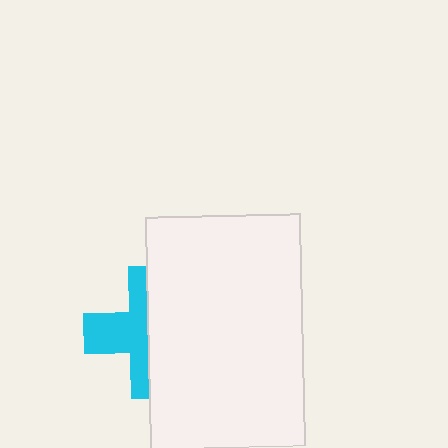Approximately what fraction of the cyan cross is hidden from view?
Roughly 53% of the cyan cross is hidden behind the white rectangle.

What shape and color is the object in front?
The object in front is a white rectangle.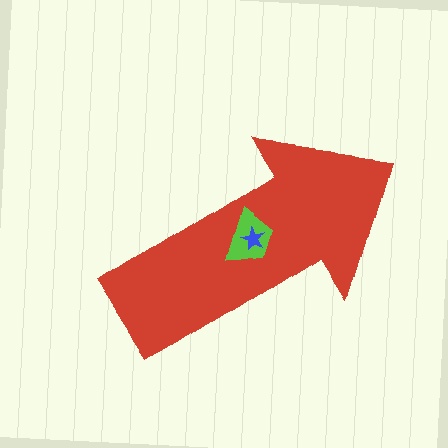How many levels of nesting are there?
3.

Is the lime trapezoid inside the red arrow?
Yes.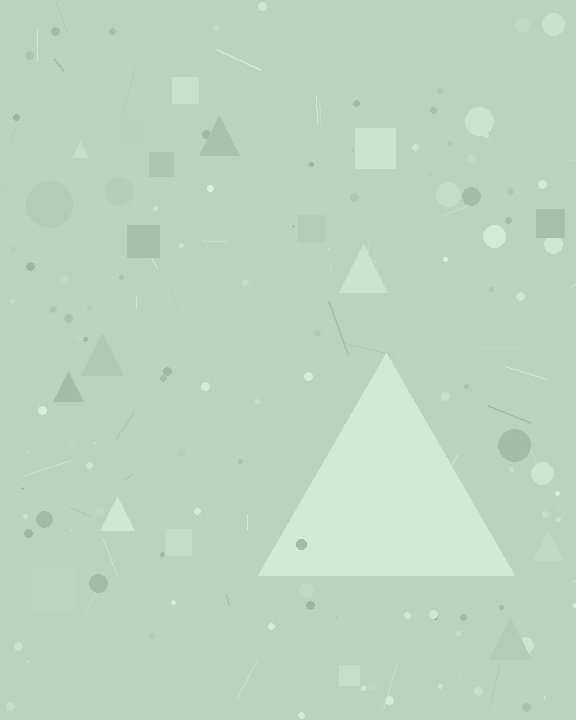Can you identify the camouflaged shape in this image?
The camouflaged shape is a triangle.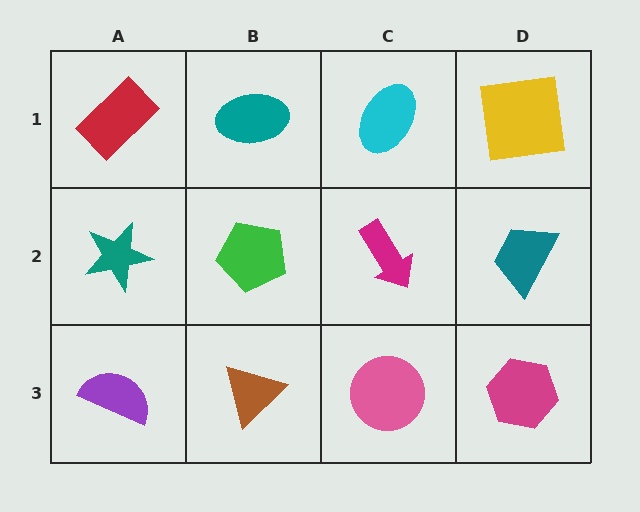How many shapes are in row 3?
4 shapes.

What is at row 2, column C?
A magenta arrow.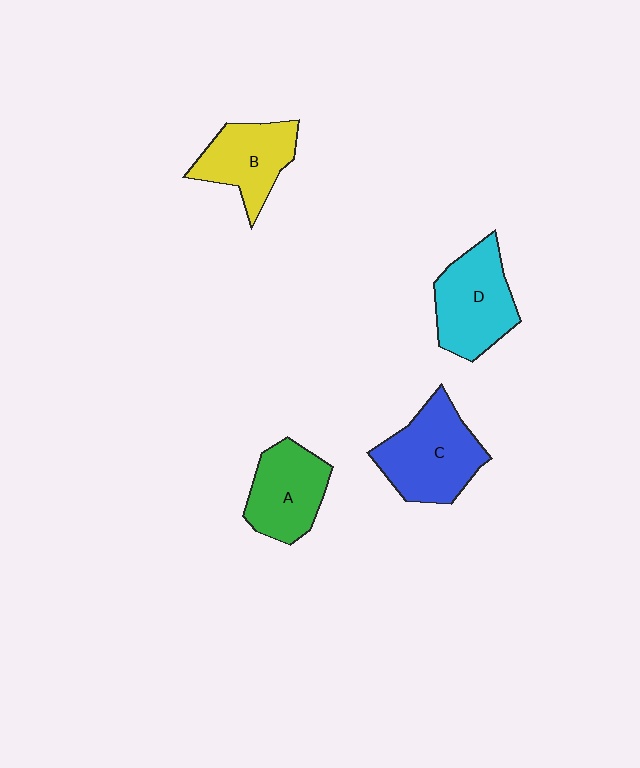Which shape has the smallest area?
Shape B (yellow).